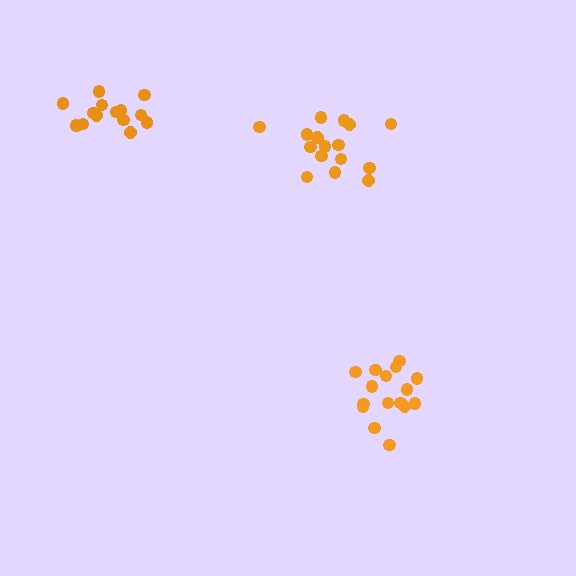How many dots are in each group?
Group 1: 16 dots, Group 2: 16 dots, Group 3: 15 dots (47 total).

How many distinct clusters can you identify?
There are 3 distinct clusters.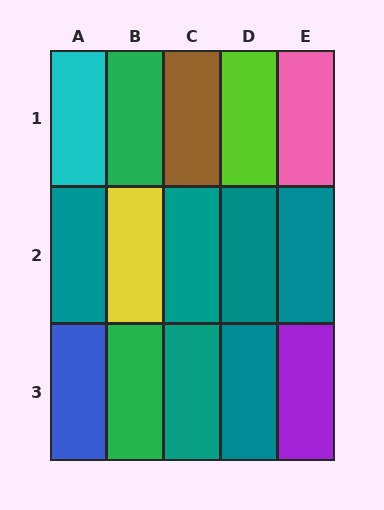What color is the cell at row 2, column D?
Teal.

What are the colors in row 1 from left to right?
Cyan, green, brown, lime, pink.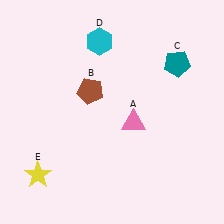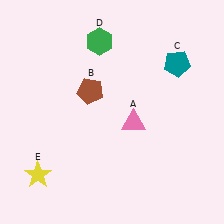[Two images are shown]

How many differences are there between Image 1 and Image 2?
There is 1 difference between the two images.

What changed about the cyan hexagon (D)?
In Image 1, D is cyan. In Image 2, it changed to green.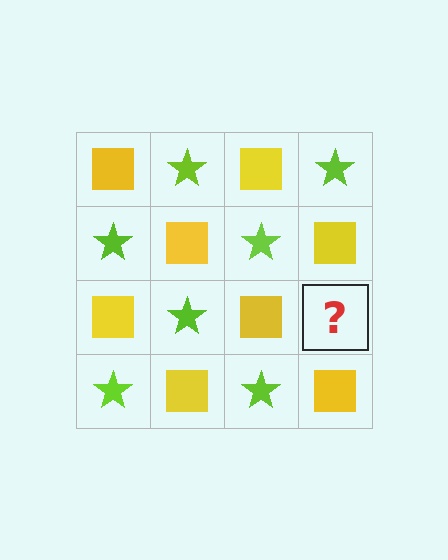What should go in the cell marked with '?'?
The missing cell should contain a lime star.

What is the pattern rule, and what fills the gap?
The rule is that it alternates yellow square and lime star in a checkerboard pattern. The gap should be filled with a lime star.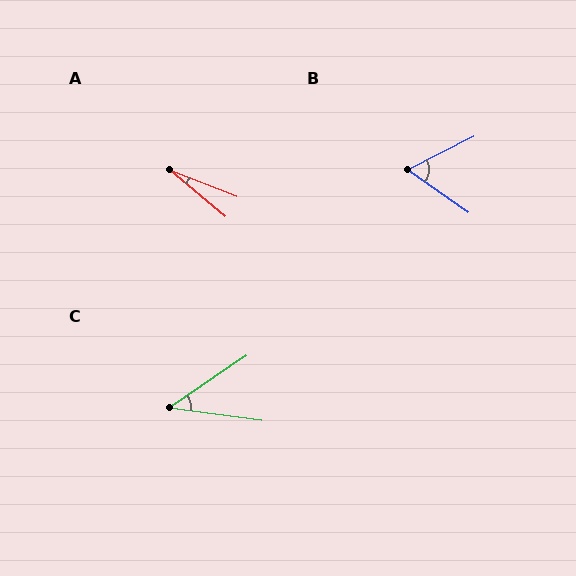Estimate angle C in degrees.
Approximately 42 degrees.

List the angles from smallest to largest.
A (19°), C (42°), B (61°).